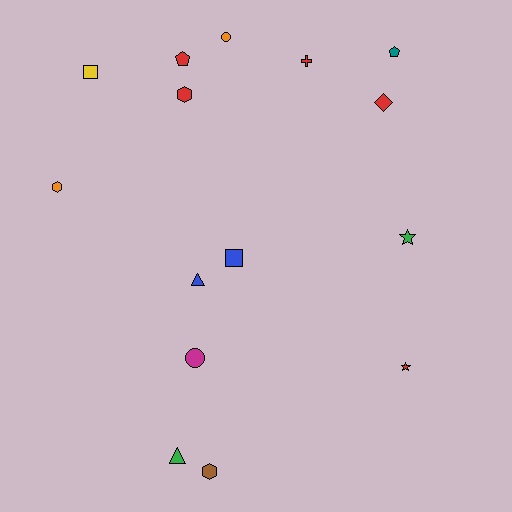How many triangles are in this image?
There are 2 triangles.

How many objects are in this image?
There are 15 objects.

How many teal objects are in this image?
There is 1 teal object.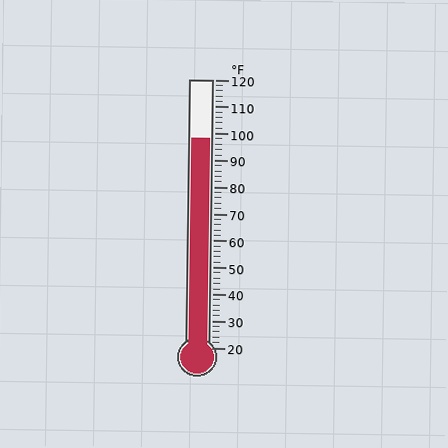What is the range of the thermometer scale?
The thermometer scale ranges from 20°F to 120°F.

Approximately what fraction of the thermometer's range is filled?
The thermometer is filled to approximately 80% of its range.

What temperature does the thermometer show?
The thermometer shows approximately 98°F.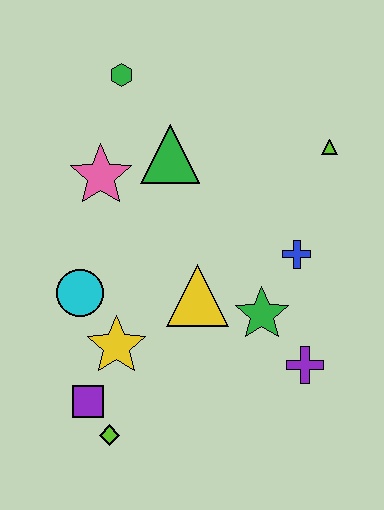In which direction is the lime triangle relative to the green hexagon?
The lime triangle is to the right of the green hexagon.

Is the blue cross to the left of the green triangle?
No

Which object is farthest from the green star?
The green hexagon is farthest from the green star.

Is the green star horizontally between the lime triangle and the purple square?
Yes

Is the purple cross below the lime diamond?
No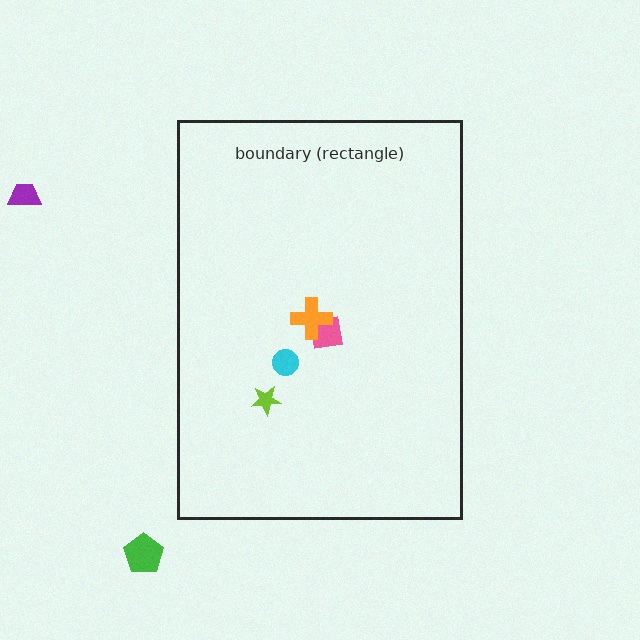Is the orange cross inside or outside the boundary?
Inside.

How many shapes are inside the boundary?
4 inside, 2 outside.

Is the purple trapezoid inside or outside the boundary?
Outside.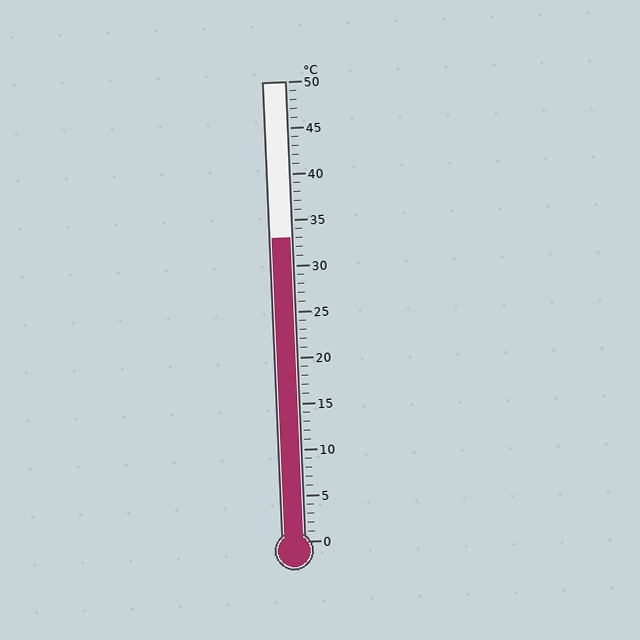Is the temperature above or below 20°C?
The temperature is above 20°C.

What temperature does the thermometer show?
The thermometer shows approximately 33°C.